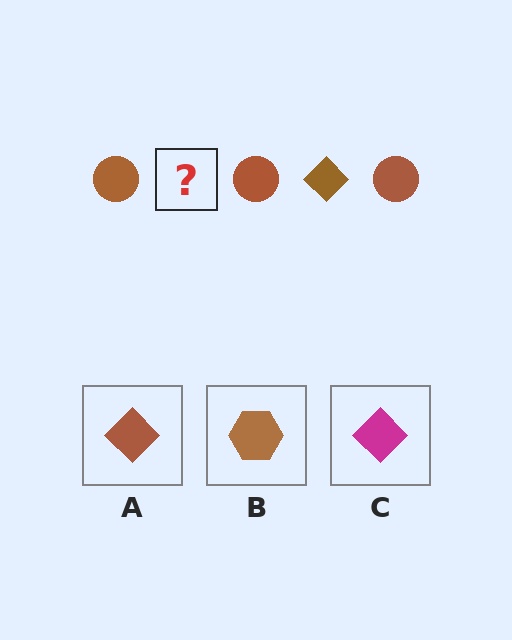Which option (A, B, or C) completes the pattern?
A.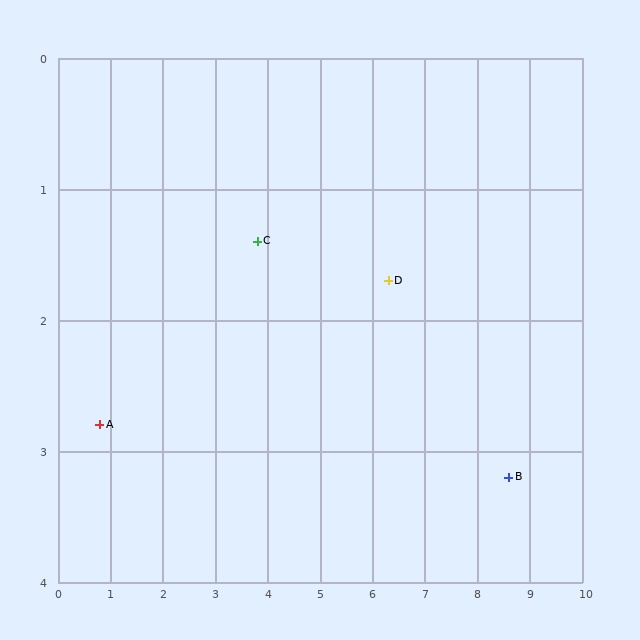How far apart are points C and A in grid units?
Points C and A are about 3.3 grid units apart.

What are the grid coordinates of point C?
Point C is at approximately (3.8, 1.4).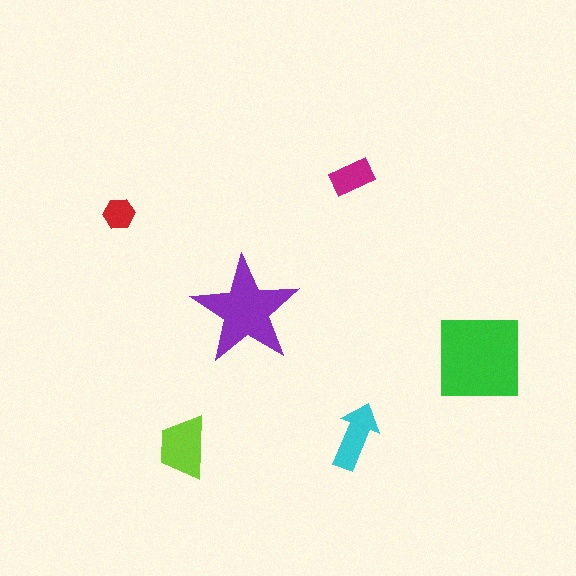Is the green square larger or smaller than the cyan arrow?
Larger.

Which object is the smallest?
The red hexagon.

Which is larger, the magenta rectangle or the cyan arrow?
The cyan arrow.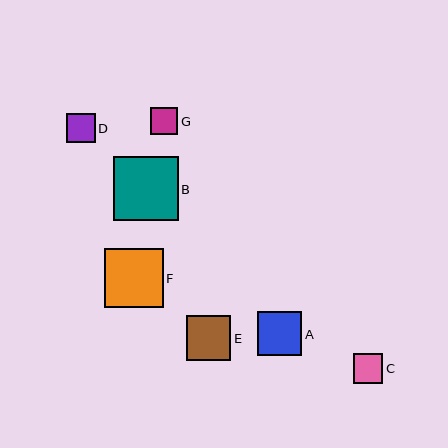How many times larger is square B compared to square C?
Square B is approximately 2.2 times the size of square C.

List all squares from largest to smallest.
From largest to smallest: B, F, A, E, C, D, G.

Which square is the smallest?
Square G is the smallest with a size of approximately 27 pixels.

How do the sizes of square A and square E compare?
Square A and square E are approximately the same size.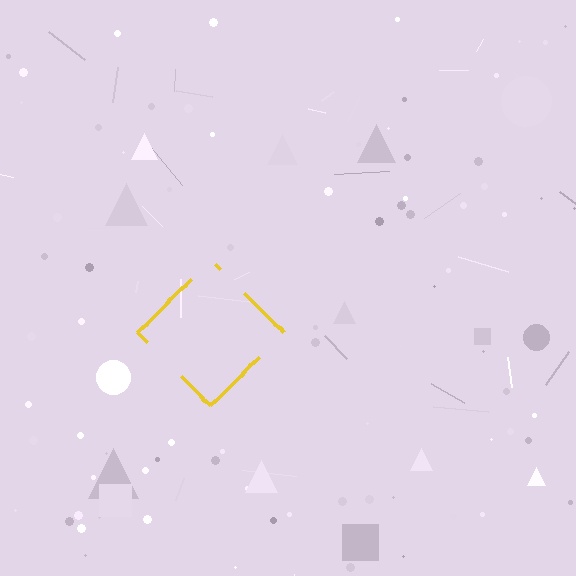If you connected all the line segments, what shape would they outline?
They would outline a diamond.